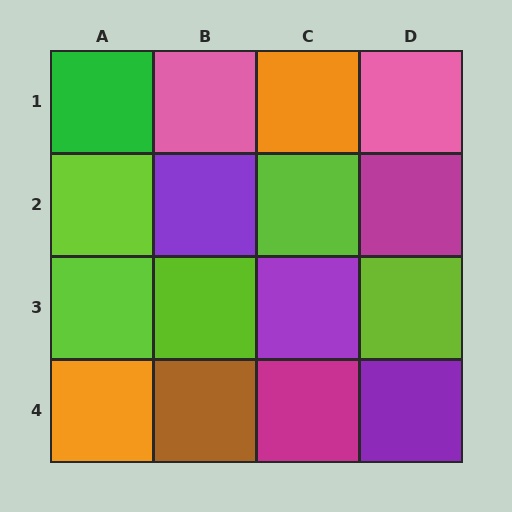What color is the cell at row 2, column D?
Magenta.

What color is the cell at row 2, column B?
Purple.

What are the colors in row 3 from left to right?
Lime, lime, purple, lime.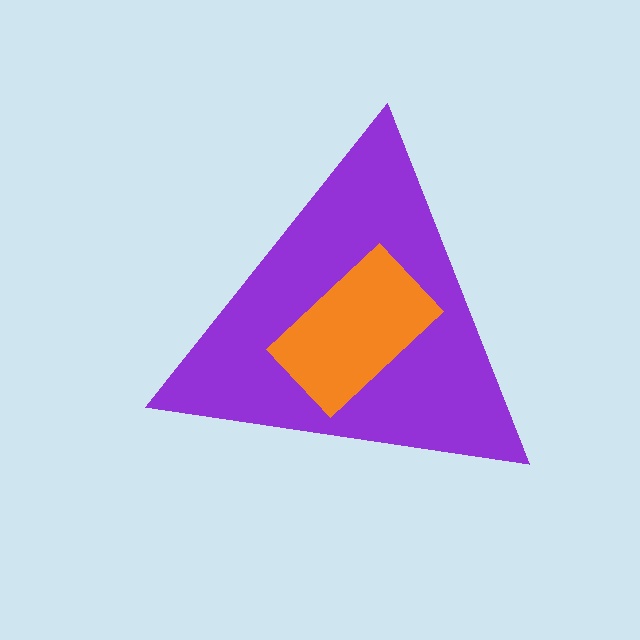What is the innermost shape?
The orange rectangle.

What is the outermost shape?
The purple triangle.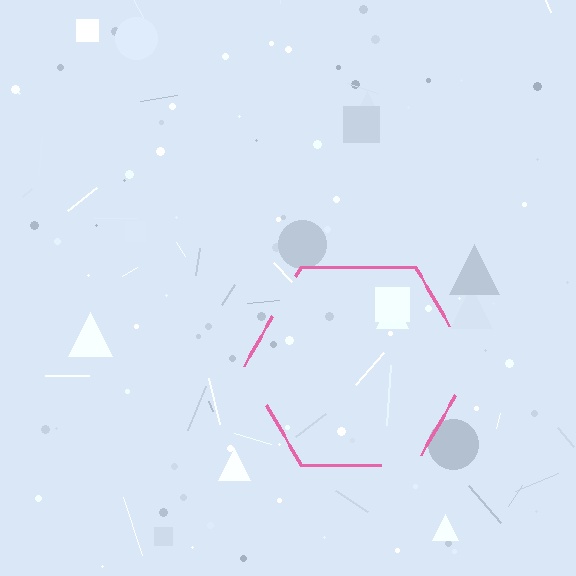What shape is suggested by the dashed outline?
The dashed outline suggests a hexagon.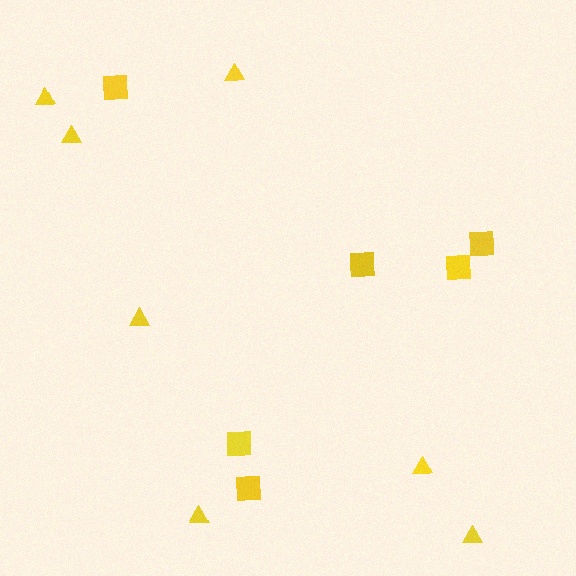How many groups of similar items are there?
There are 2 groups: one group of triangles (7) and one group of squares (6).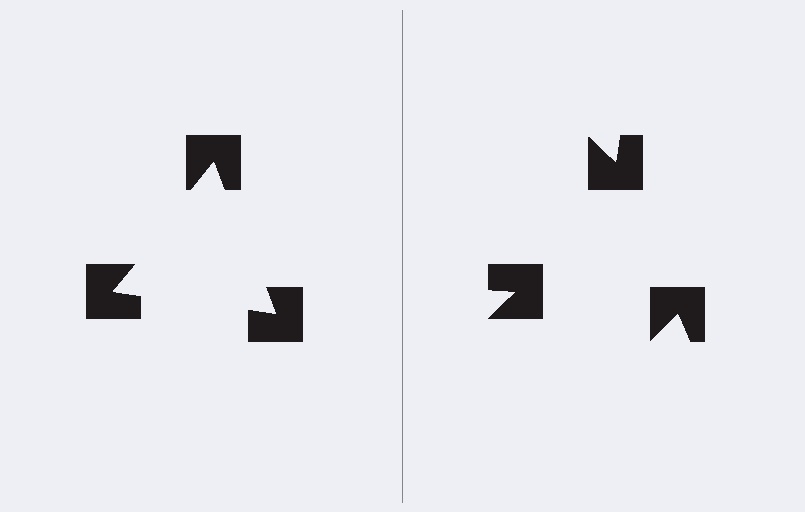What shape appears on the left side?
An illusory triangle.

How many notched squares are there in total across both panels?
6 — 3 on each side.